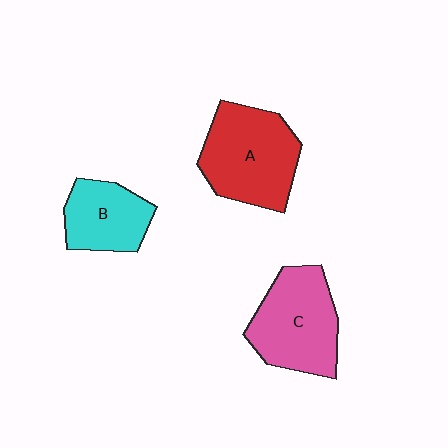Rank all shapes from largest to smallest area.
From largest to smallest: A (red), C (pink), B (cyan).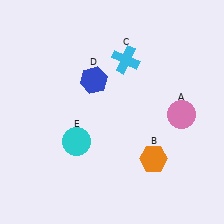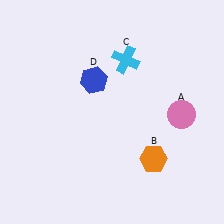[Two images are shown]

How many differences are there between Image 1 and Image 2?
There is 1 difference between the two images.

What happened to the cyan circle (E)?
The cyan circle (E) was removed in Image 2. It was in the bottom-left area of Image 1.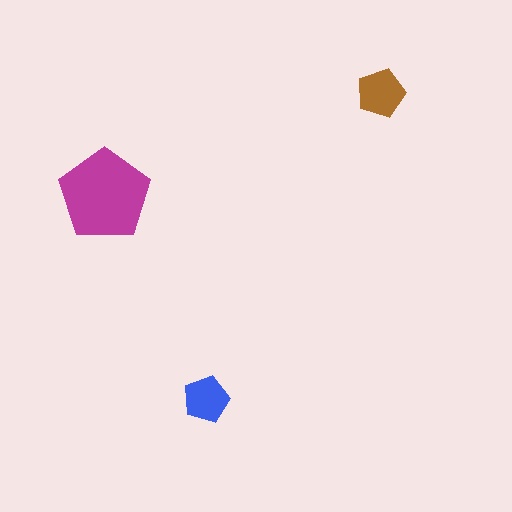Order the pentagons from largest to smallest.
the magenta one, the brown one, the blue one.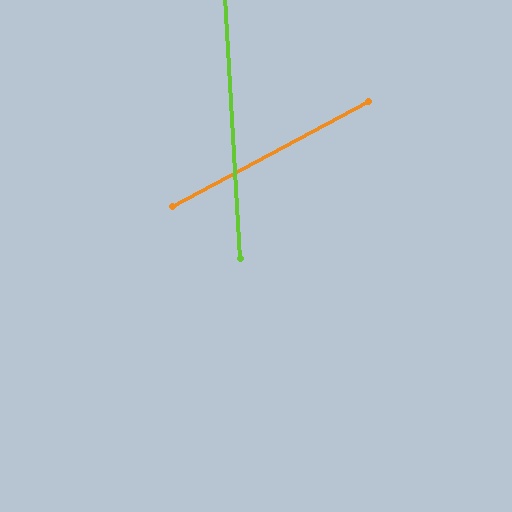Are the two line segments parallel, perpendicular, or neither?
Neither parallel nor perpendicular — they differ by about 65°.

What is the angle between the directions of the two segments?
Approximately 65 degrees.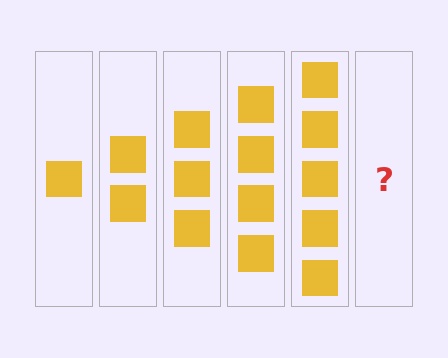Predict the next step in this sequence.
The next step is 6 squares.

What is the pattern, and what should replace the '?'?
The pattern is that each step adds one more square. The '?' should be 6 squares.